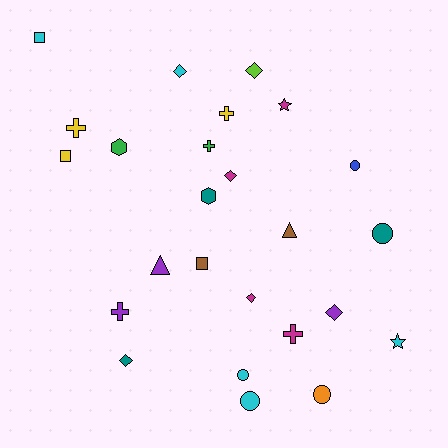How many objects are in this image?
There are 25 objects.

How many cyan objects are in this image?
There are 5 cyan objects.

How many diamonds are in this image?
There are 6 diamonds.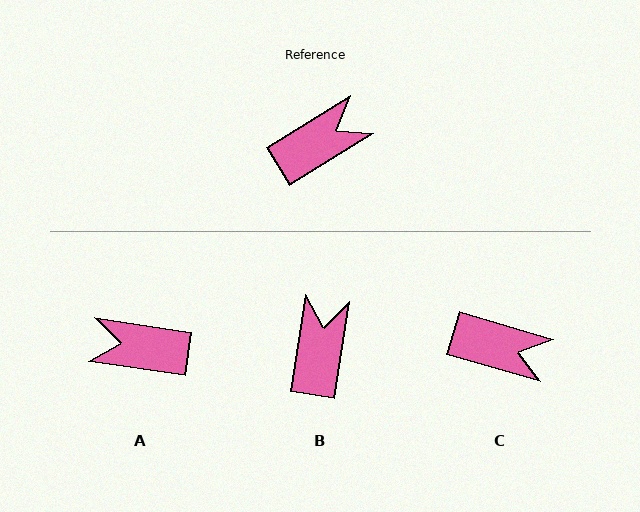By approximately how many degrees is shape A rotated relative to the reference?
Approximately 140 degrees counter-clockwise.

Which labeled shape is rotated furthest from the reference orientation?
A, about 140 degrees away.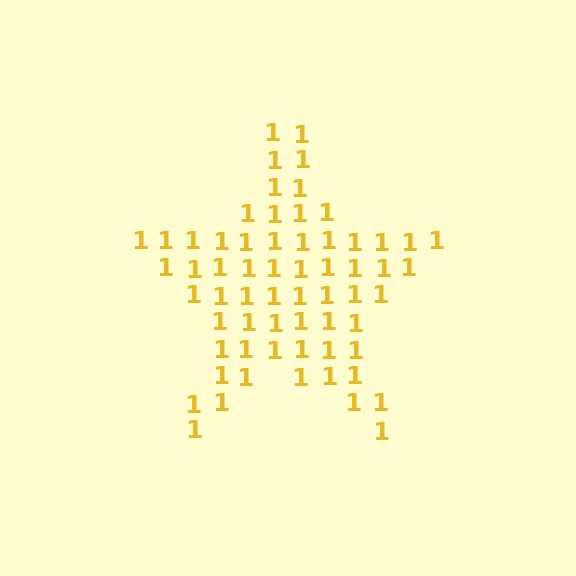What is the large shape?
The large shape is a star.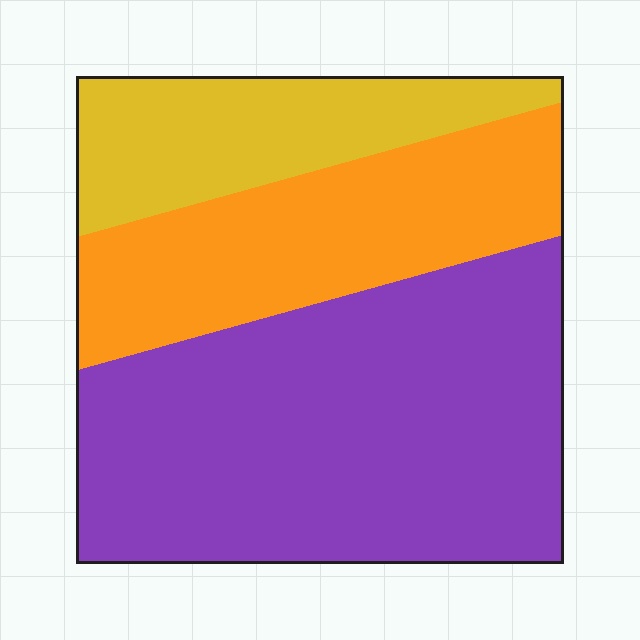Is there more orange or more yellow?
Orange.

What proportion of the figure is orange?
Orange takes up about one quarter (1/4) of the figure.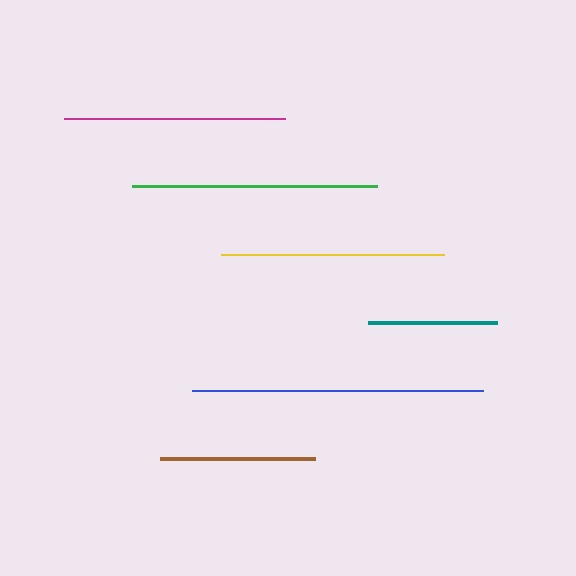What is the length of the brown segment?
The brown segment is approximately 155 pixels long.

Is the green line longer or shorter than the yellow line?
The green line is longer than the yellow line.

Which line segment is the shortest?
The teal line is the shortest at approximately 129 pixels.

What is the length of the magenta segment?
The magenta segment is approximately 221 pixels long.